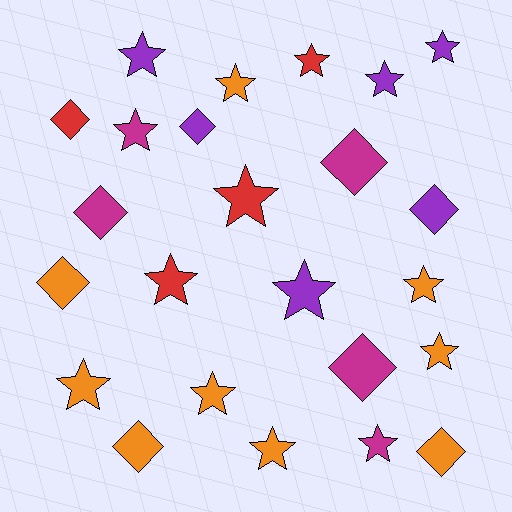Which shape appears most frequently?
Star, with 15 objects.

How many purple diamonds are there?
There are 2 purple diamonds.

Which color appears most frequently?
Orange, with 9 objects.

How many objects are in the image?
There are 24 objects.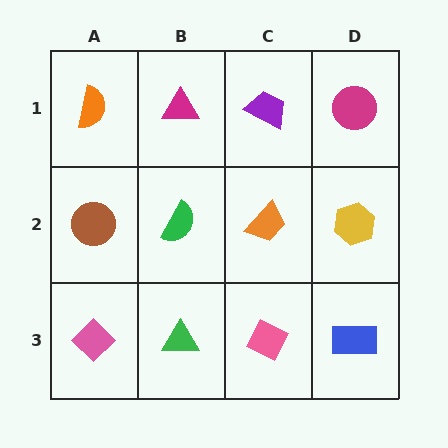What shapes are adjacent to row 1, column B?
A green semicircle (row 2, column B), an orange semicircle (row 1, column A), a purple trapezoid (row 1, column C).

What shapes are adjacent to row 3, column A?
A brown circle (row 2, column A), a green triangle (row 3, column B).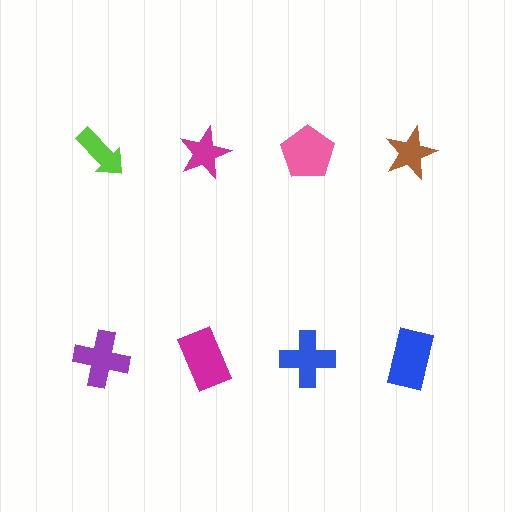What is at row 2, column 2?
A magenta rectangle.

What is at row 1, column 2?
A magenta star.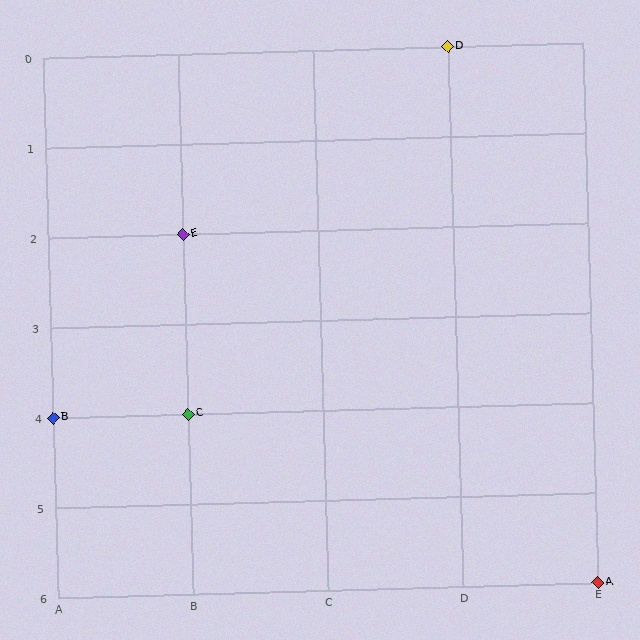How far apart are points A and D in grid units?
Points A and D are 1 column and 6 rows apart (about 6.1 grid units diagonally).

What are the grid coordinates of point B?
Point B is at grid coordinates (A, 4).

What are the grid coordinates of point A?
Point A is at grid coordinates (E, 6).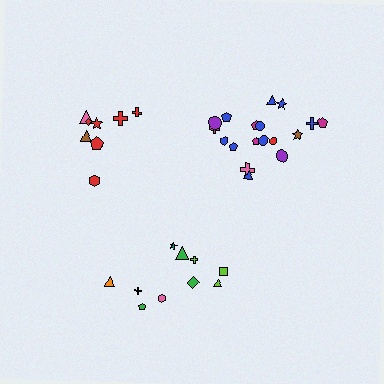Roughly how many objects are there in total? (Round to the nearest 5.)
Roughly 35 objects in total.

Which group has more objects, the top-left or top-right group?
The top-right group.